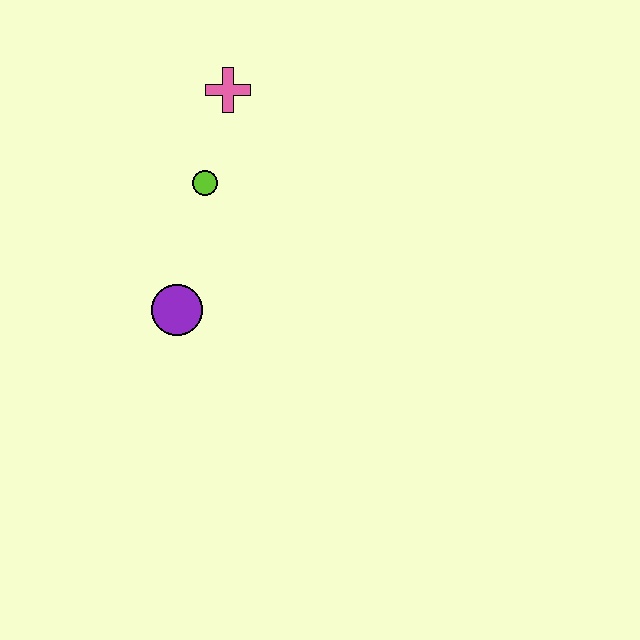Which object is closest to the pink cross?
The lime circle is closest to the pink cross.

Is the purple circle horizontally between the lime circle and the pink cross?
No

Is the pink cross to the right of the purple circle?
Yes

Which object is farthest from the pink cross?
The purple circle is farthest from the pink cross.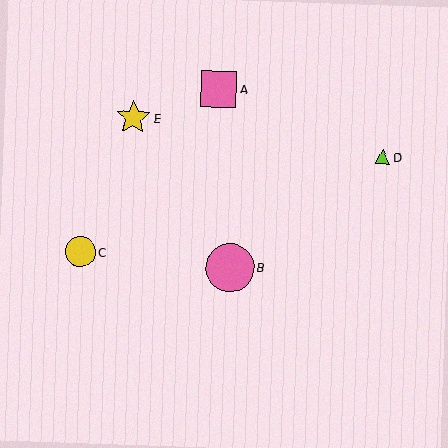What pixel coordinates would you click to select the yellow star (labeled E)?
Click at (133, 118) to select the yellow star E.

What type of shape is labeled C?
Shape C is a yellow circle.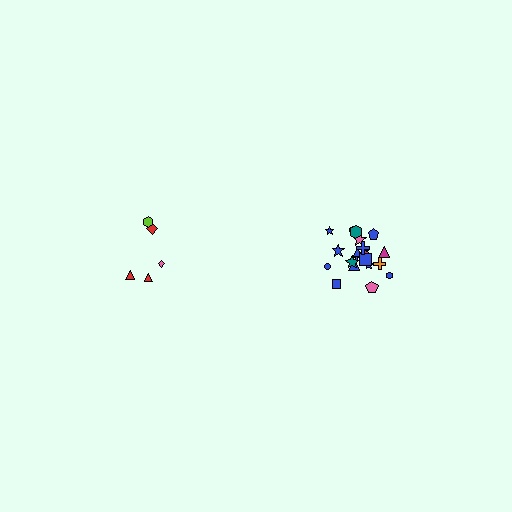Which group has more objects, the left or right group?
The right group.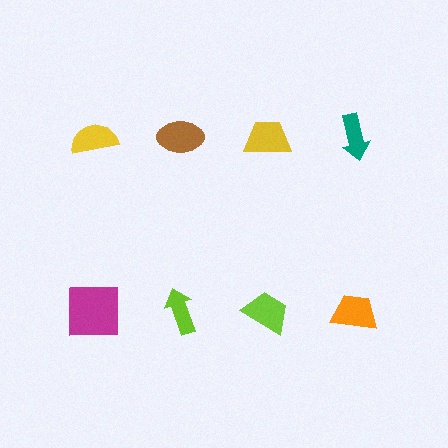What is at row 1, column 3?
A yellow trapezoid.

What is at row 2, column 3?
A lime trapezoid.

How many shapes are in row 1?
4 shapes.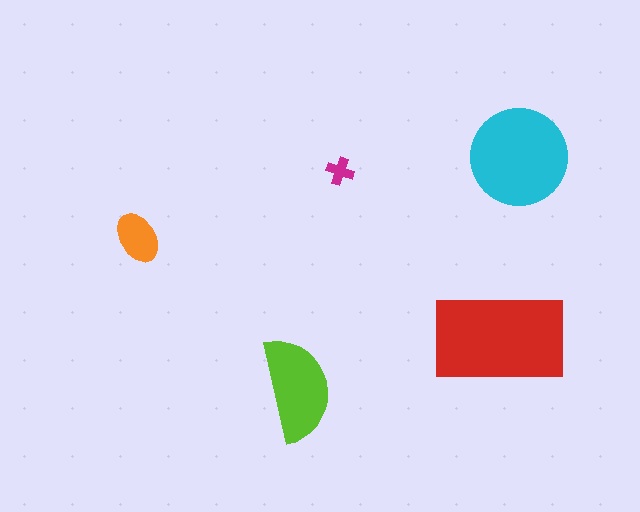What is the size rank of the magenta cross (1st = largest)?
5th.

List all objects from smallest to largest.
The magenta cross, the orange ellipse, the lime semicircle, the cyan circle, the red rectangle.